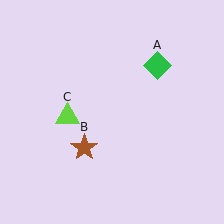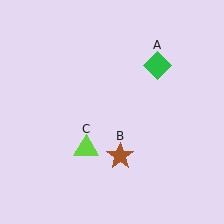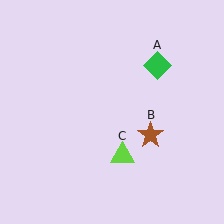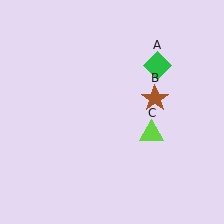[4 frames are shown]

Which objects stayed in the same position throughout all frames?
Green diamond (object A) remained stationary.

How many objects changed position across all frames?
2 objects changed position: brown star (object B), lime triangle (object C).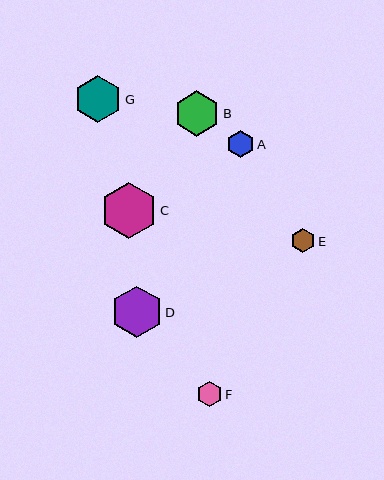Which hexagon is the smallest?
Hexagon E is the smallest with a size of approximately 24 pixels.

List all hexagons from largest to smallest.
From largest to smallest: C, D, G, B, A, F, E.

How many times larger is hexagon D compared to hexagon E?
Hexagon D is approximately 2.2 times the size of hexagon E.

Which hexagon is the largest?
Hexagon C is the largest with a size of approximately 56 pixels.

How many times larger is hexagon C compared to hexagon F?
Hexagon C is approximately 2.2 times the size of hexagon F.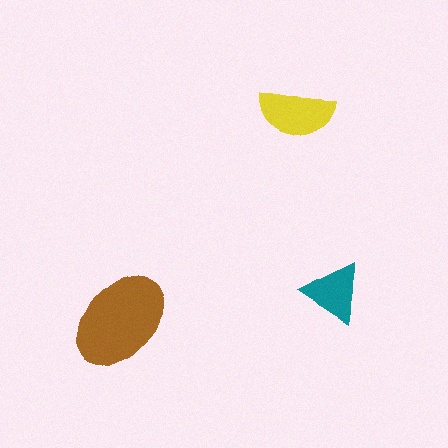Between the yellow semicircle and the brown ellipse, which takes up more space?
The brown ellipse.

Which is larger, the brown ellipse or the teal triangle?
The brown ellipse.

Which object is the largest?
The brown ellipse.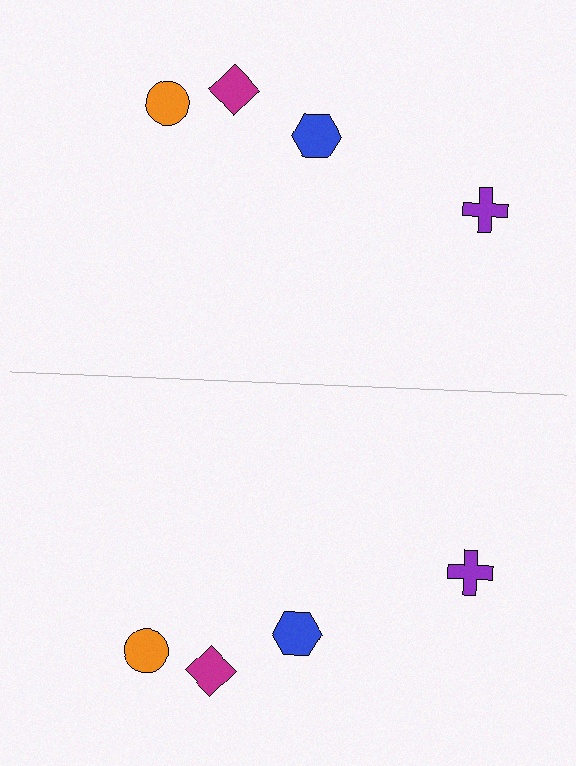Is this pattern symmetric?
Yes, this pattern has bilateral (reflection) symmetry.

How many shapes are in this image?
There are 8 shapes in this image.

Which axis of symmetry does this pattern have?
The pattern has a horizontal axis of symmetry running through the center of the image.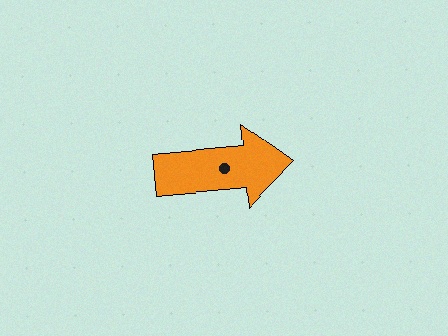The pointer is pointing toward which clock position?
Roughly 3 o'clock.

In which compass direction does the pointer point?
East.